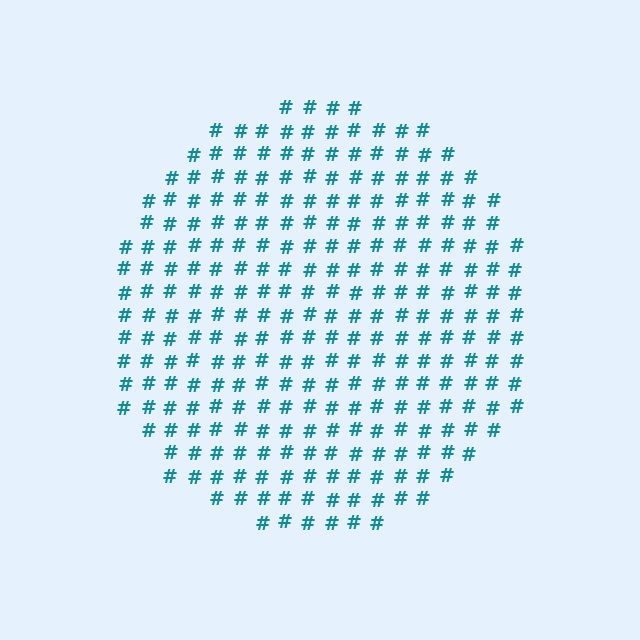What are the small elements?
The small elements are hash symbols.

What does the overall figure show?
The overall figure shows a circle.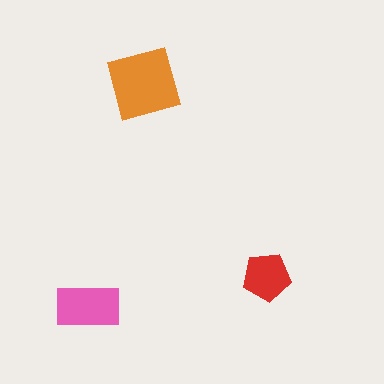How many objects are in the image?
There are 3 objects in the image.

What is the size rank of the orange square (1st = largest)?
1st.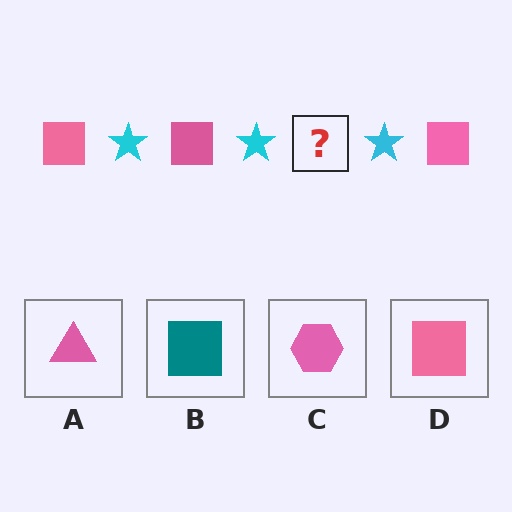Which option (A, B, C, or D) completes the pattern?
D.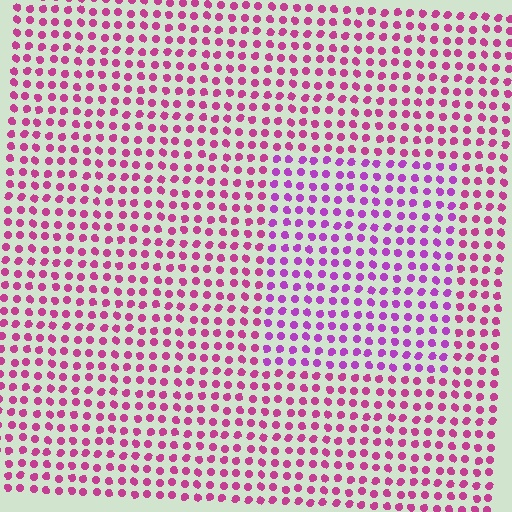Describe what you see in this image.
The image is filled with small magenta elements in a uniform arrangement. A rectangle-shaped region is visible where the elements are tinted to a slightly different hue, forming a subtle color boundary.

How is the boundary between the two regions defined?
The boundary is defined purely by a slight shift in hue (about 30 degrees). Spacing, size, and orientation are identical on both sides.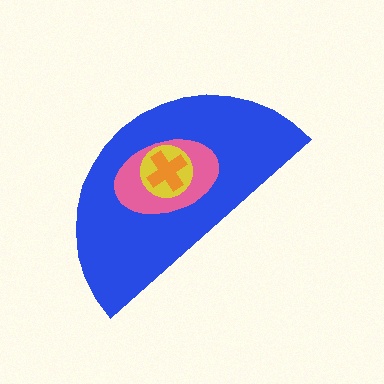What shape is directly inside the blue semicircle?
The pink ellipse.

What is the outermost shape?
The blue semicircle.